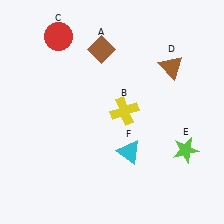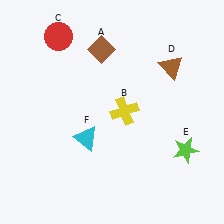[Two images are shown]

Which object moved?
The cyan triangle (F) moved left.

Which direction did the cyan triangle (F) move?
The cyan triangle (F) moved left.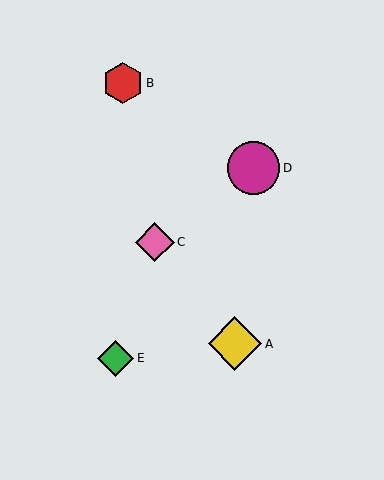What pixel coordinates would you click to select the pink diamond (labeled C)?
Click at (155, 242) to select the pink diamond C.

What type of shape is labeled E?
Shape E is a green diamond.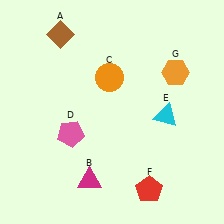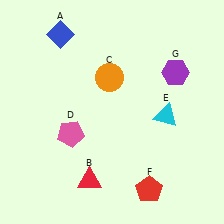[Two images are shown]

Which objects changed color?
A changed from brown to blue. B changed from magenta to red. G changed from orange to purple.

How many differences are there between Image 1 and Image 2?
There are 3 differences between the two images.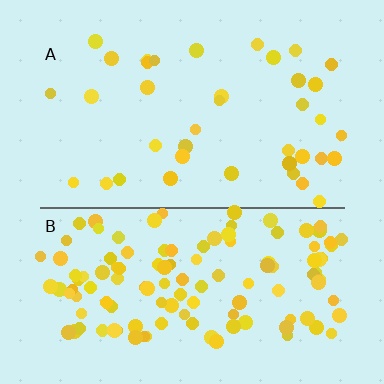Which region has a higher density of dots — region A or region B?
B (the bottom).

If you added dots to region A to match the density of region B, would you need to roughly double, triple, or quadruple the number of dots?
Approximately triple.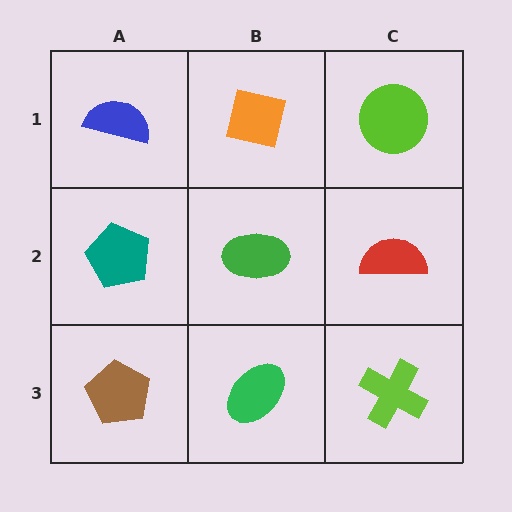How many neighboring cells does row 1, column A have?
2.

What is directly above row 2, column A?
A blue semicircle.